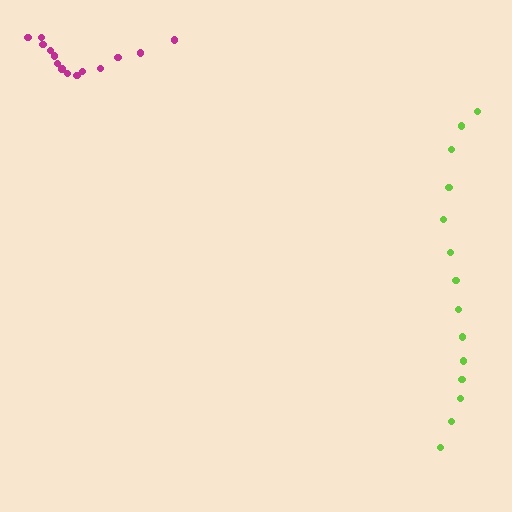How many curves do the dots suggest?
There are 2 distinct paths.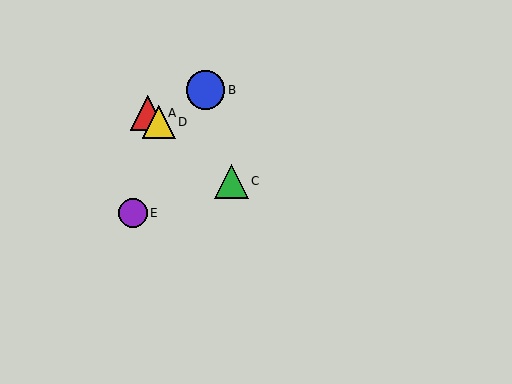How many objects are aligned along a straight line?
3 objects (A, C, D) are aligned along a straight line.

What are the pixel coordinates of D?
Object D is at (159, 122).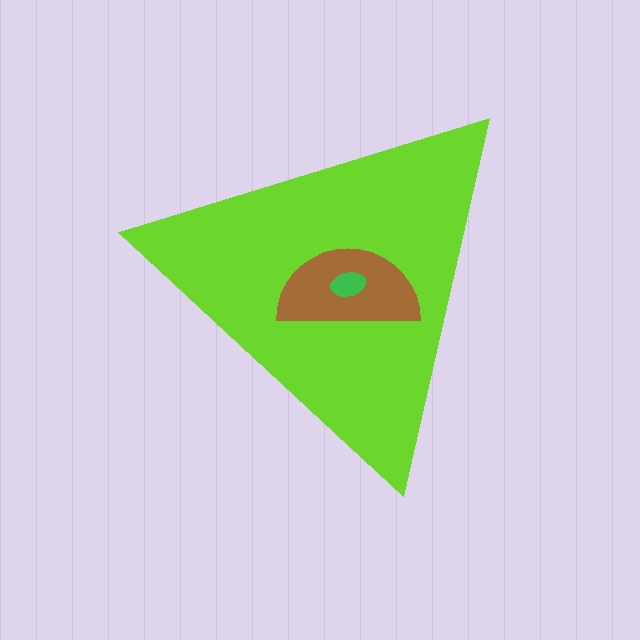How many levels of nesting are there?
3.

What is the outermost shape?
The lime triangle.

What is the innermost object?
The green ellipse.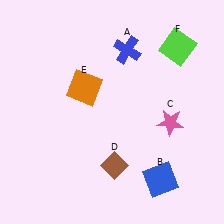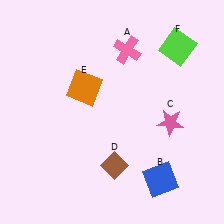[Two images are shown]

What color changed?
The cross (A) changed from blue in Image 1 to pink in Image 2.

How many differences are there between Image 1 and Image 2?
There is 1 difference between the two images.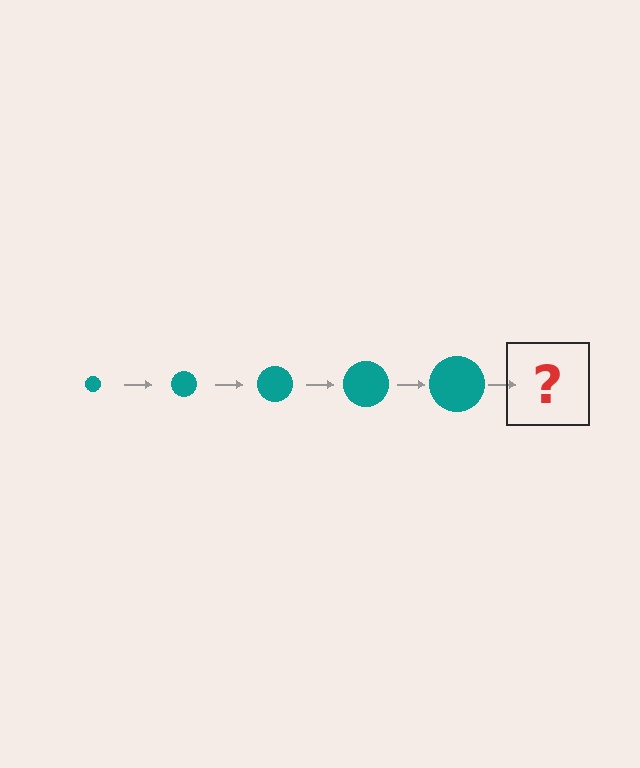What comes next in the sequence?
The next element should be a teal circle, larger than the previous one.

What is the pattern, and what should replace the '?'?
The pattern is that the circle gets progressively larger each step. The '?' should be a teal circle, larger than the previous one.